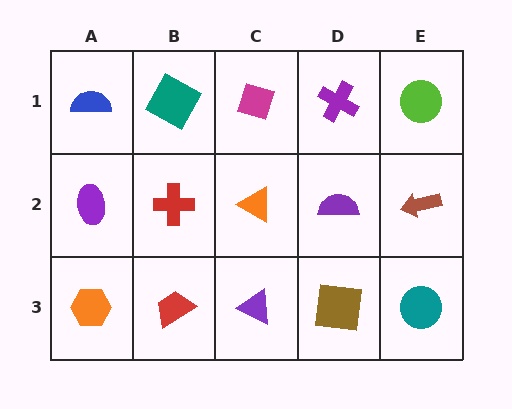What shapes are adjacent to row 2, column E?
A lime circle (row 1, column E), a teal circle (row 3, column E), a purple semicircle (row 2, column D).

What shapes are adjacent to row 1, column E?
A brown arrow (row 2, column E), a purple cross (row 1, column D).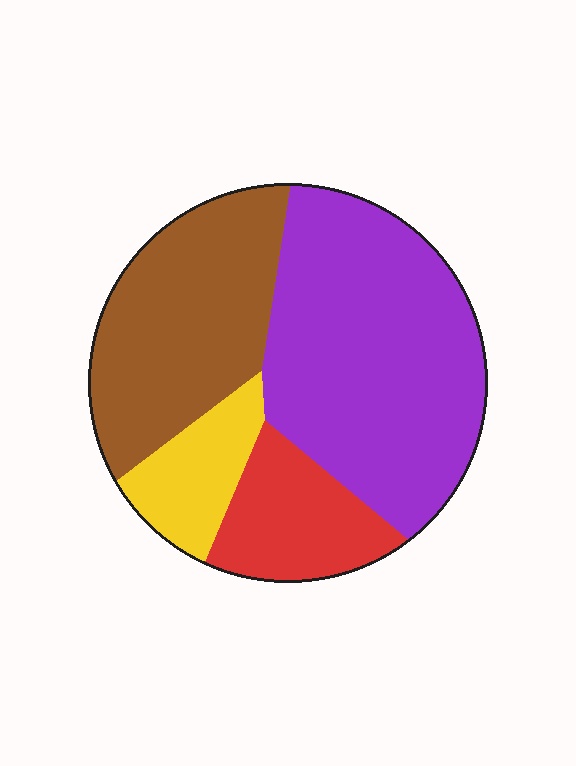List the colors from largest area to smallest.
From largest to smallest: purple, brown, red, yellow.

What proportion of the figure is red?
Red takes up about one eighth (1/8) of the figure.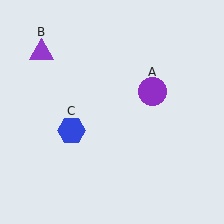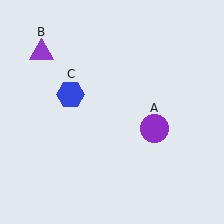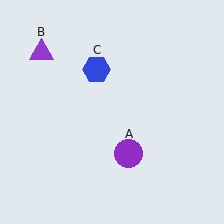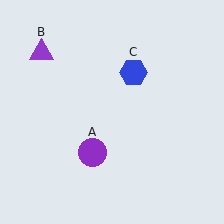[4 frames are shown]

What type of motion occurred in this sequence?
The purple circle (object A), blue hexagon (object C) rotated clockwise around the center of the scene.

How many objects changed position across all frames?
2 objects changed position: purple circle (object A), blue hexagon (object C).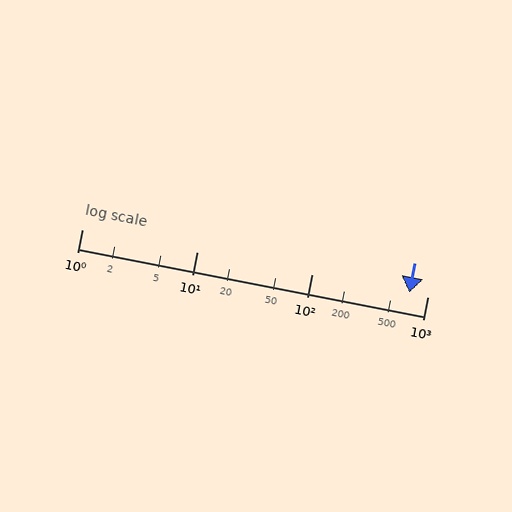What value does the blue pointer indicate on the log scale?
The pointer indicates approximately 690.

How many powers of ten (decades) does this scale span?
The scale spans 3 decades, from 1 to 1000.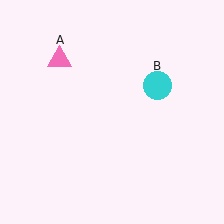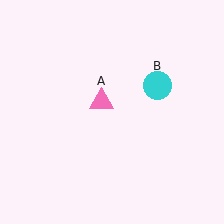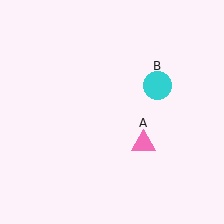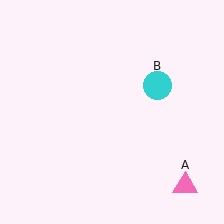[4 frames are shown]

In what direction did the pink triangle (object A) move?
The pink triangle (object A) moved down and to the right.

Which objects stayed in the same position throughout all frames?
Cyan circle (object B) remained stationary.